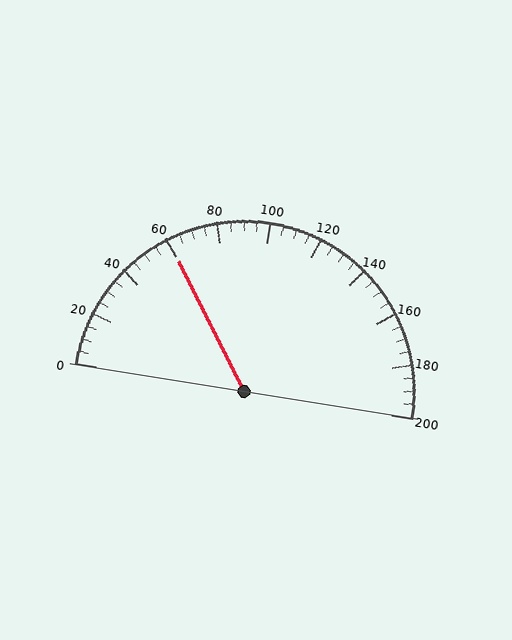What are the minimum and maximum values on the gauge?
The gauge ranges from 0 to 200.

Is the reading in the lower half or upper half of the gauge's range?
The reading is in the lower half of the range (0 to 200).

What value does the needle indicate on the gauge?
The needle indicates approximately 60.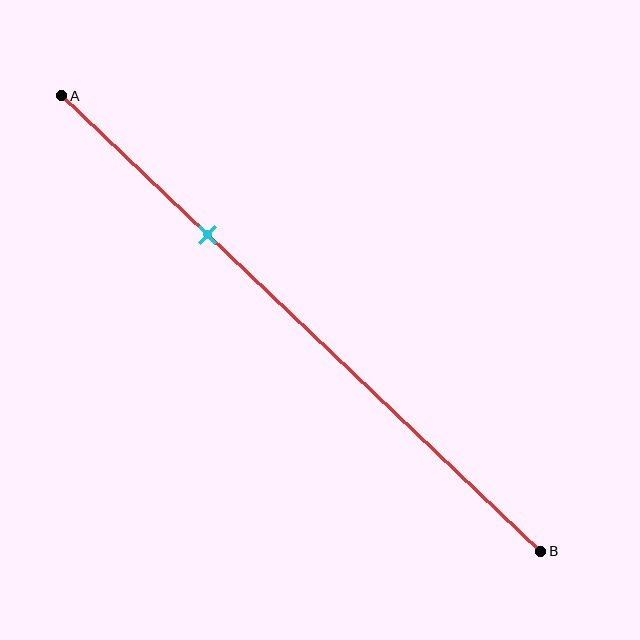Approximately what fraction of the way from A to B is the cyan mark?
The cyan mark is approximately 30% of the way from A to B.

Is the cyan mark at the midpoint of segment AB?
No, the mark is at about 30% from A, not at the 50% midpoint.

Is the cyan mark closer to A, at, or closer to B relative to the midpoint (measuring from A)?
The cyan mark is closer to point A than the midpoint of segment AB.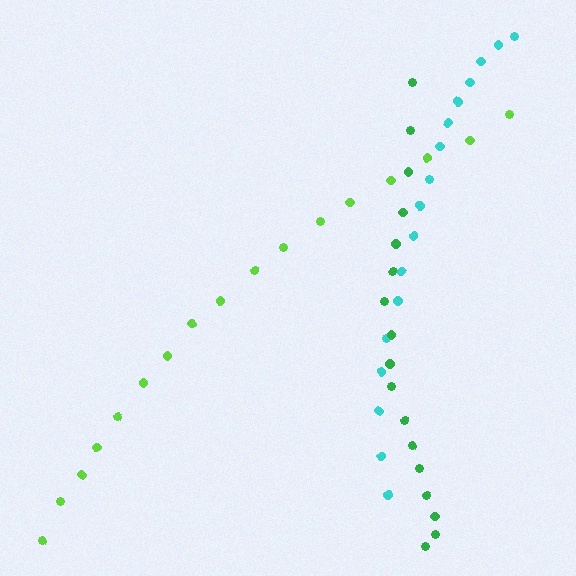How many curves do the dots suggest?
There are 3 distinct paths.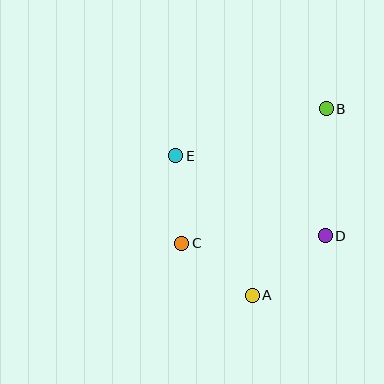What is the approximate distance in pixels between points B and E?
The distance between B and E is approximately 158 pixels.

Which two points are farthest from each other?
Points A and B are farthest from each other.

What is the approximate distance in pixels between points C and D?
The distance between C and D is approximately 144 pixels.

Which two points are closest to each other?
Points C and E are closest to each other.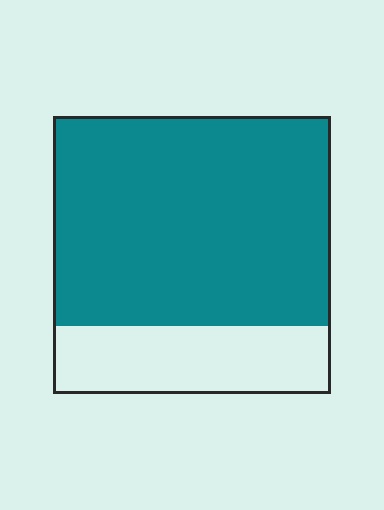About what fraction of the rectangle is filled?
About three quarters (3/4).